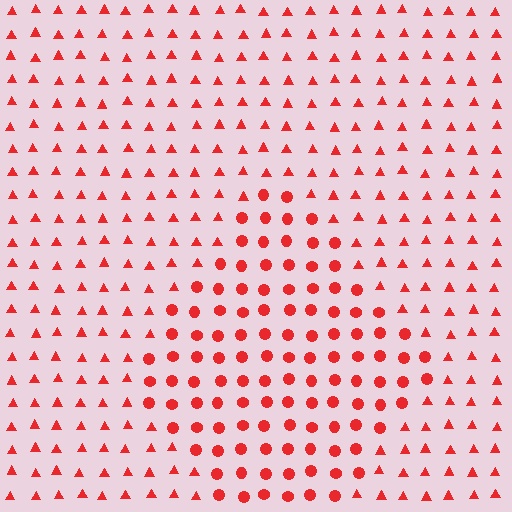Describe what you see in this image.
The image is filled with small red elements arranged in a uniform grid. A diamond-shaped region contains circles, while the surrounding area contains triangles. The boundary is defined purely by the change in element shape.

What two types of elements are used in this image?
The image uses circles inside the diamond region and triangles outside it.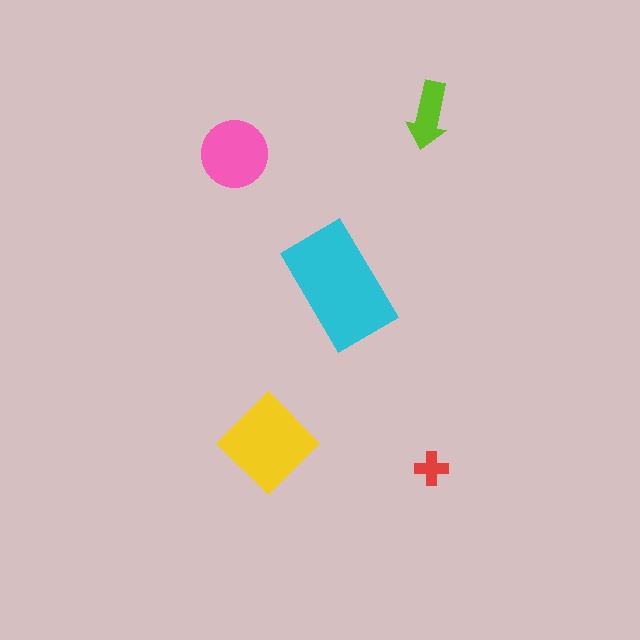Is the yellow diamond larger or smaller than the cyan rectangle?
Smaller.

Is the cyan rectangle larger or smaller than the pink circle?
Larger.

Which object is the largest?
The cyan rectangle.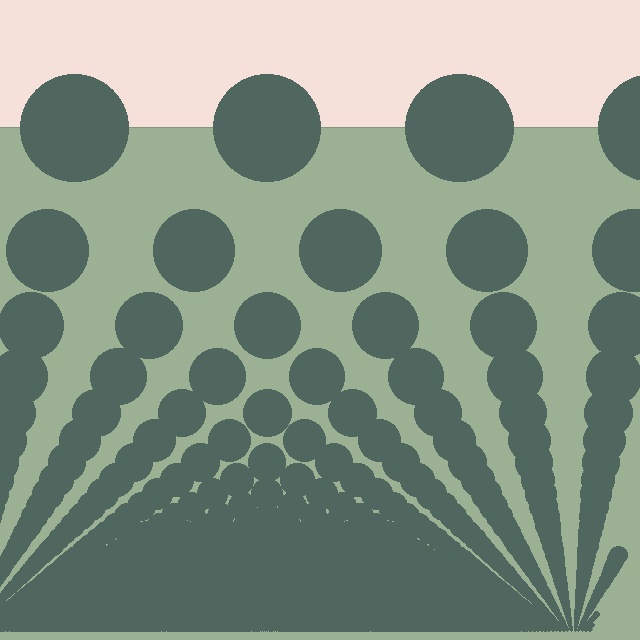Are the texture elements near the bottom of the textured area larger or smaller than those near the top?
Smaller. The gradient is inverted — elements near the bottom are smaller and denser.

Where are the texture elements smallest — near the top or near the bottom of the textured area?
Near the bottom.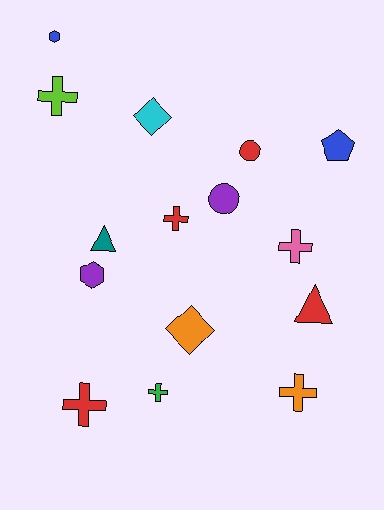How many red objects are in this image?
There are 4 red objects.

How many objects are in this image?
There are 15 objects.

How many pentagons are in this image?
There is 1 pentagon.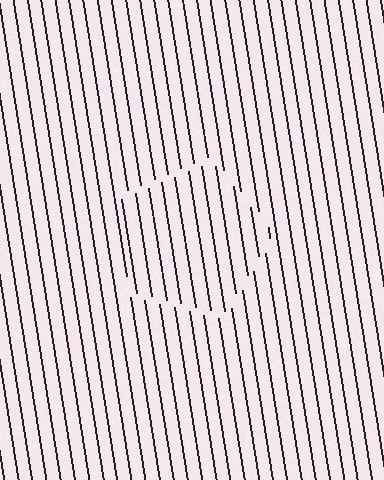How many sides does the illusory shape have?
5 sides — the line-ends trace a pentagon.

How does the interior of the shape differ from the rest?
The interior of the shape contains the same grating, shifted by half a period — the contour is defined by the phase discontinuity where line-ends from the inner and outer gratings abut.